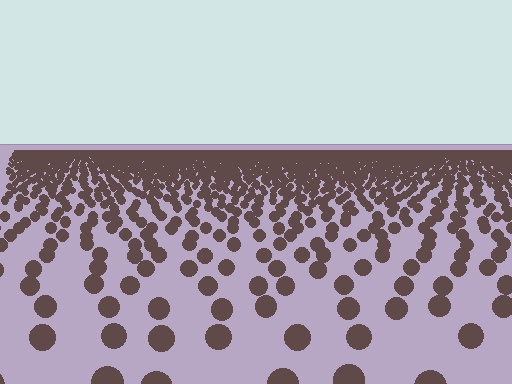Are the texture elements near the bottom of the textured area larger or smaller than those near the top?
Larger. Near the bottom, elements are closer to the viewer and appear at a bigger on-screen size.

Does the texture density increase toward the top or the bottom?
Density increases toward the top.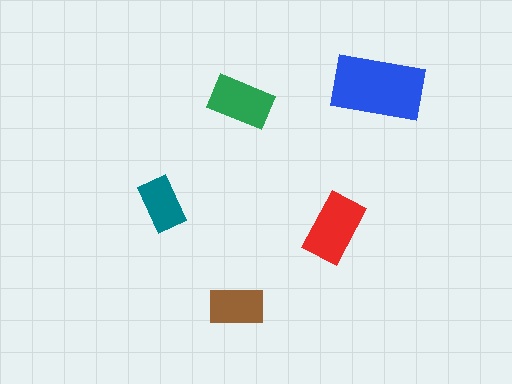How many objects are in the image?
There are 5 objects in the image.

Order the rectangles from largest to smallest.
the blue one, the red one, the green one, the brown one, the teal one.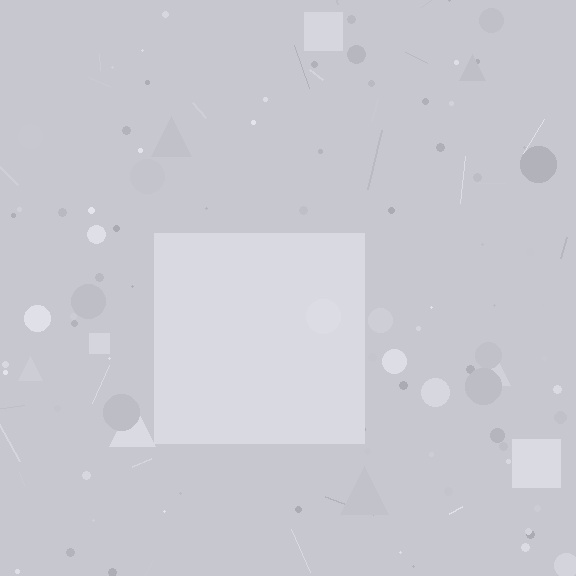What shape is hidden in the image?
A square is hidden in the image.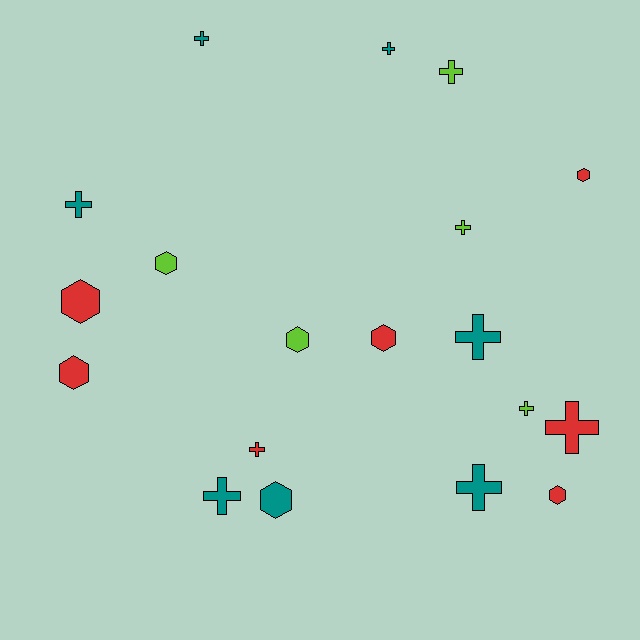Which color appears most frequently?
Red, with 7 objects.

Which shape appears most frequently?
Cross, with 11 objects.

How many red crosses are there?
There are 2 red crosses.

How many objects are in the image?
There are 19 objects.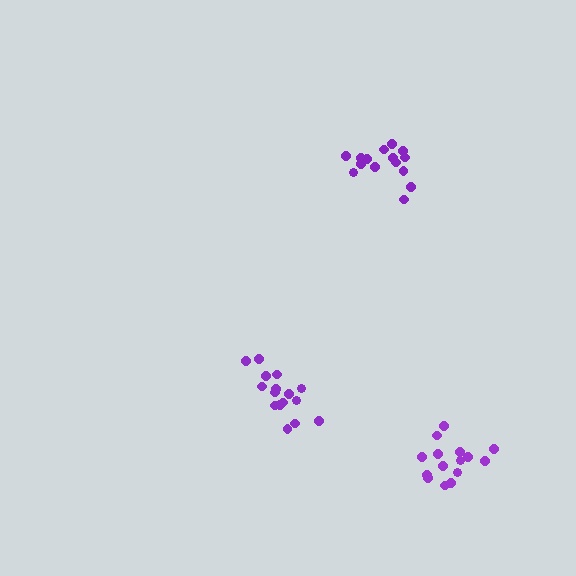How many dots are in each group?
Group 1: 15 dots, Group 2: 16 dots, Group 3: 15 dots (46 total).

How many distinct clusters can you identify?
There are 3 distinct clusters.